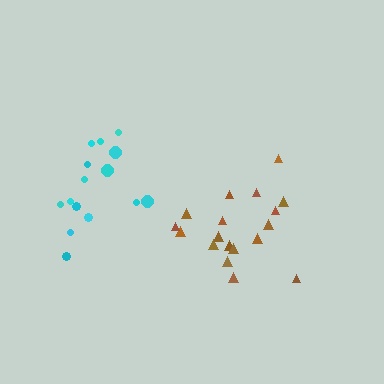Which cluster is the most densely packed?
Brown.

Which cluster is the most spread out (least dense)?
Cyan.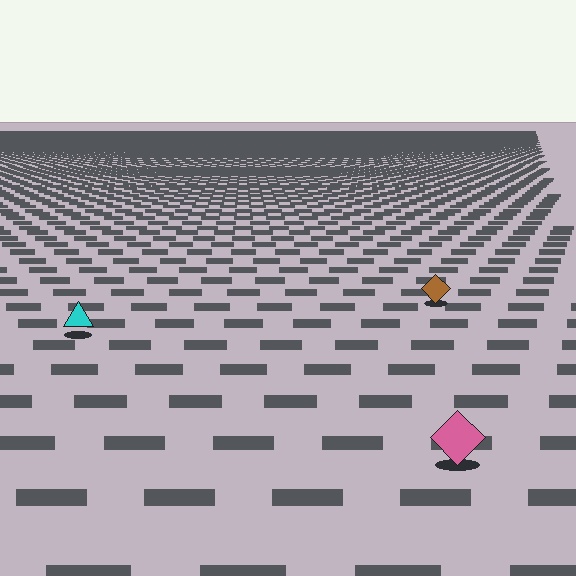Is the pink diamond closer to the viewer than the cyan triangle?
Yes. The pink diamond is closer — you can tell from the texture gradient: the ground texture is coarser near it.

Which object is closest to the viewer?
The pink diamond is closest. The texture marks near it are larger and more spread out.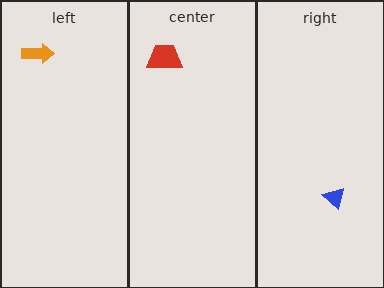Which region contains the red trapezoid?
The center region.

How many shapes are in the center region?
1.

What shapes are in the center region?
The red trapezoid.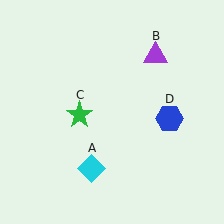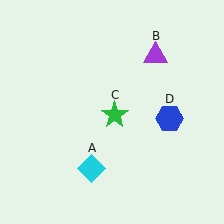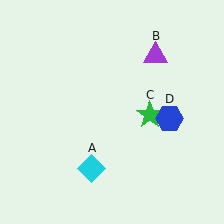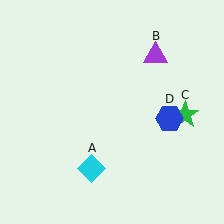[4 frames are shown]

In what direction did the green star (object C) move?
The green star (object C) moved right.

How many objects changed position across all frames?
1 object changed position: green star (object C).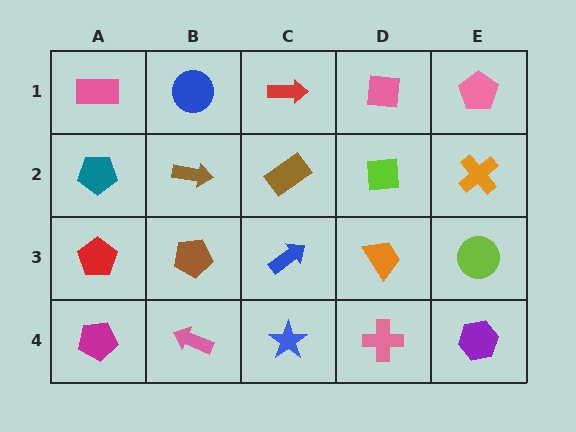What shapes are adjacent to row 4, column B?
A brown pentagon (row 3, column B), a magenta pentagon (row 4, column A), a blue star (row 4, column C).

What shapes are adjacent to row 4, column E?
A lime circle (row 3, column E), a pink cross (row 4, column D).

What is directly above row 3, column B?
A brown arrow.